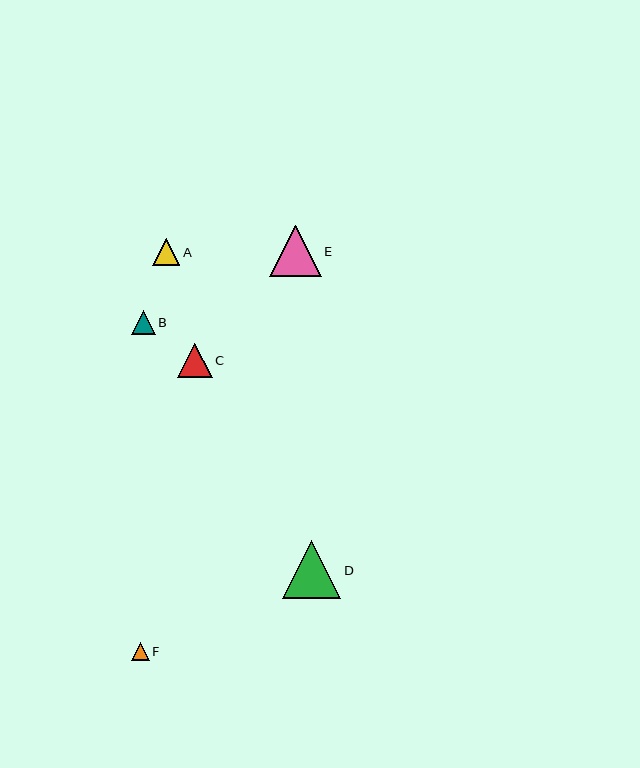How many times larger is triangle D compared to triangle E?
Triangle D is approximately 1.1 times the size of triangle E.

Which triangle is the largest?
Triangle D is the largest with a size of approximately 59 pixels.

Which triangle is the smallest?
Triangle F is the smallest with a size of approximately 18 pixels.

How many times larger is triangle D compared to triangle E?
Triangle D is approximately 1.1 times the size of triangle E.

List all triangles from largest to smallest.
From largest to smallest: D, E, C, A, B, F.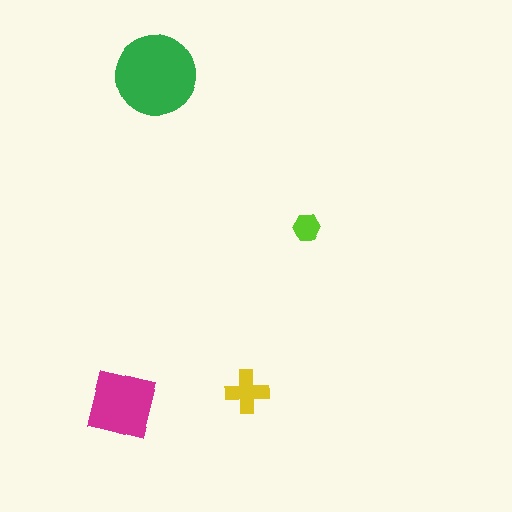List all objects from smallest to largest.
The lime hexagon, the yellow cross, the magenta square, the green circle.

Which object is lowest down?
The magenta square is bottommost.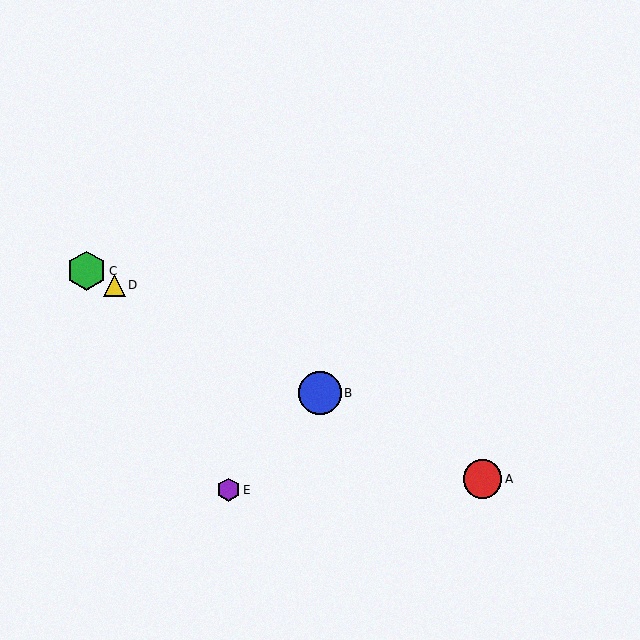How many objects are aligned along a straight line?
4 objects (A, B, C, D) are aligned along a straight line.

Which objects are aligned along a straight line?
Objects A, B, C, D are aligned along a straight line.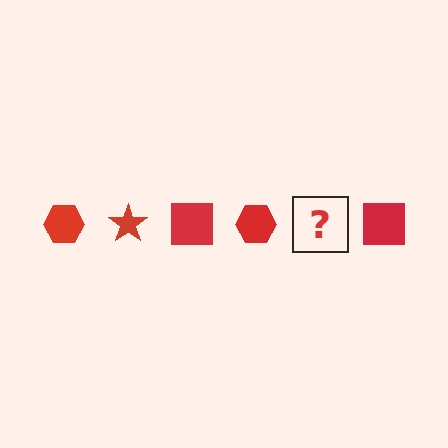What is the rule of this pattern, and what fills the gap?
The rule is that the pattern cycles through hexagon, star, square shapes in red. The gap should be filled with a red star.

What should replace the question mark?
The question mark should be replaced with a red star.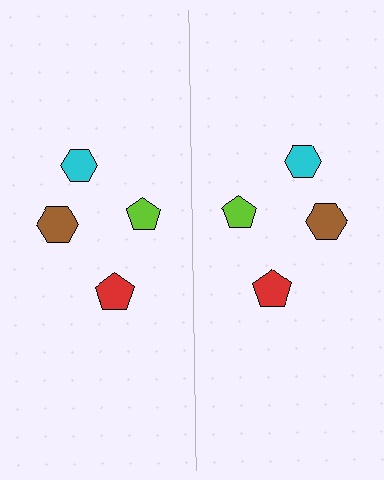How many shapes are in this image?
There are 8 shapes in this image.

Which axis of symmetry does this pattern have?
The pattern has a vertical axis of symmetry running through the center of the image.